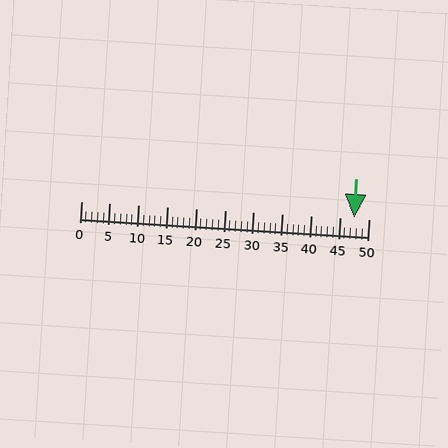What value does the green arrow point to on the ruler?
The green arrow points to approximately 47.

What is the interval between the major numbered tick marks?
The major tick marks are spaced 5 units apart.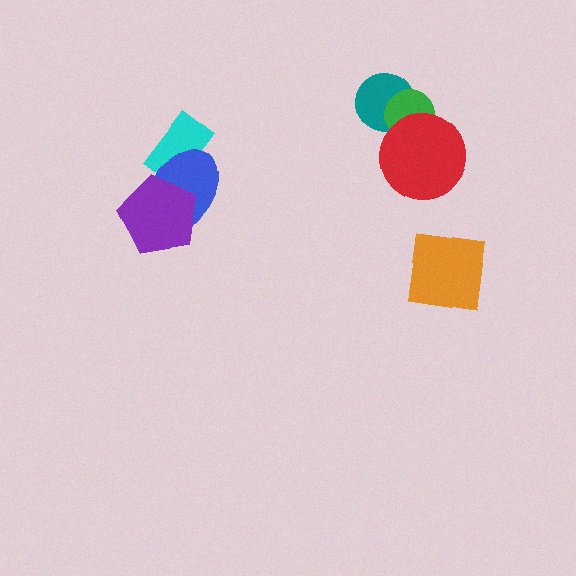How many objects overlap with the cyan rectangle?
1 object overlaps with the cyan rectangle.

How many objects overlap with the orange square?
0 objects overlap with the orange square.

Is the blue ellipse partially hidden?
Yes, it is partially covered by another shape.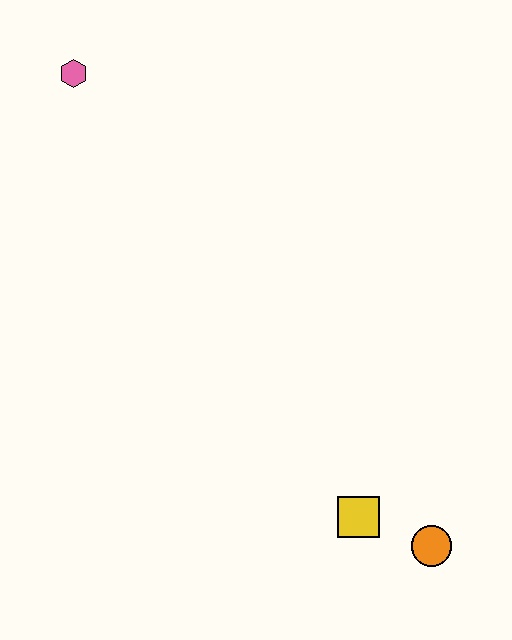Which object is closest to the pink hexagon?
The yellow square is closest to the pink hexagon.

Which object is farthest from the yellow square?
The pink hexagon is farthest from the yellow square.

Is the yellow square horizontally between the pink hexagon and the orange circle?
Yes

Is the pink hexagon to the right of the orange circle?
No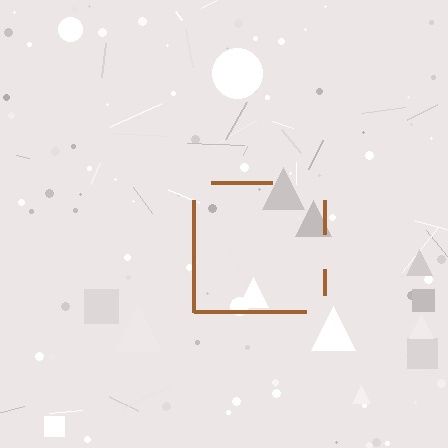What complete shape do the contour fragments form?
The contour fragments form a square.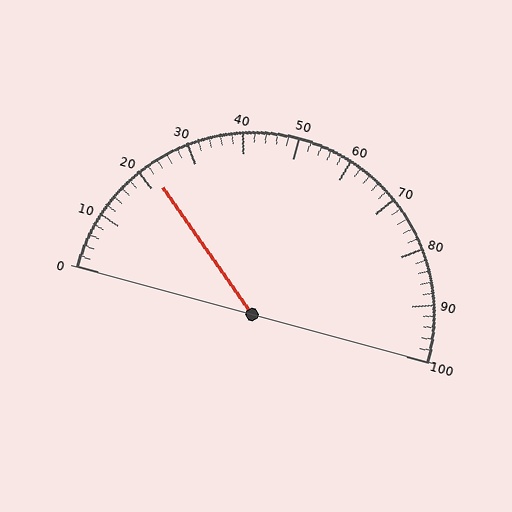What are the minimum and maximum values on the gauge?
The gauge ranges from 0 to 100.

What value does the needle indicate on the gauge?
The needle indicates approximately 22.